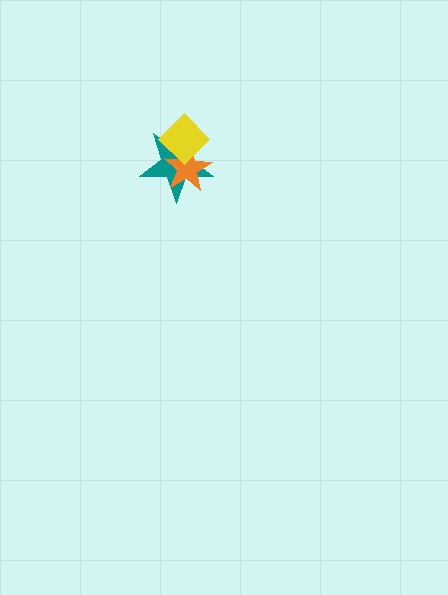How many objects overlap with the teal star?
2 objects overlap with the teal star.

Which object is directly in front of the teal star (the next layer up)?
The orange star is directly in front of the teal star.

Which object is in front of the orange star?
The yellow diamond is in front of the orange star.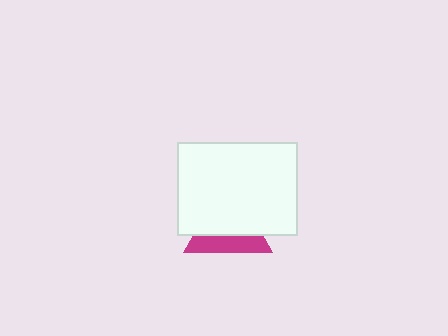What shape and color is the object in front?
The object in front is a white rectangle.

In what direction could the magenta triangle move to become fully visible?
The magenta triangle could move down. That would shift it out from behind the white rectangle entirely.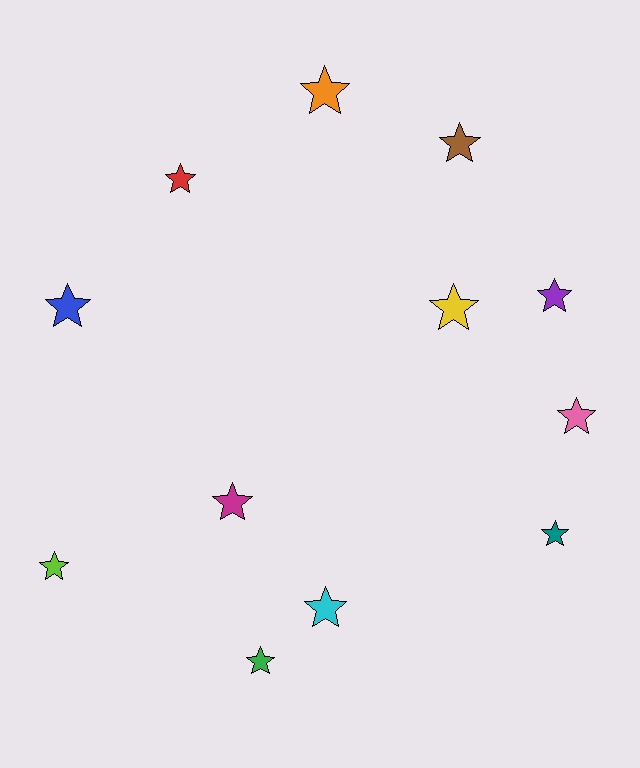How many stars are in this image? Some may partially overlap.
There are 12 stars.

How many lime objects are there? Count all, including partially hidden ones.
There is 1 lime object.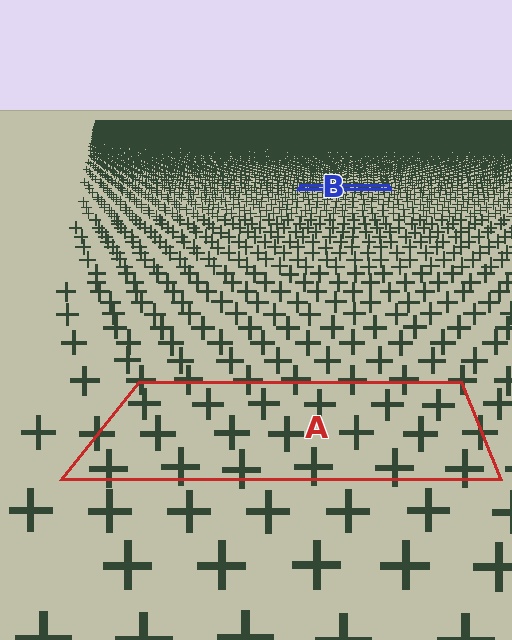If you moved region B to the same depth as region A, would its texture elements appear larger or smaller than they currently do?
They would appear larger. At a closer depth, the same texture elements are projected at a bigger on-screen size.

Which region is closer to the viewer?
Region A is closer. The texture elements there are larger and more spread out.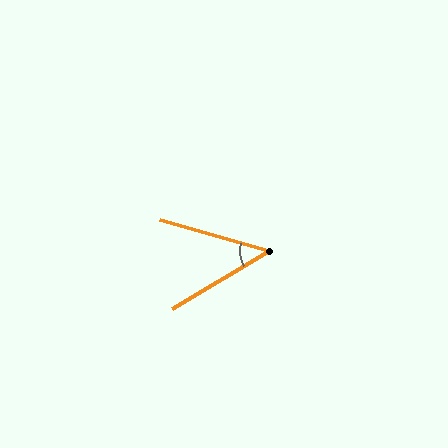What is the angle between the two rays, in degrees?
Approximately 47 degrees.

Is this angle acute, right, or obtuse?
It is acute.